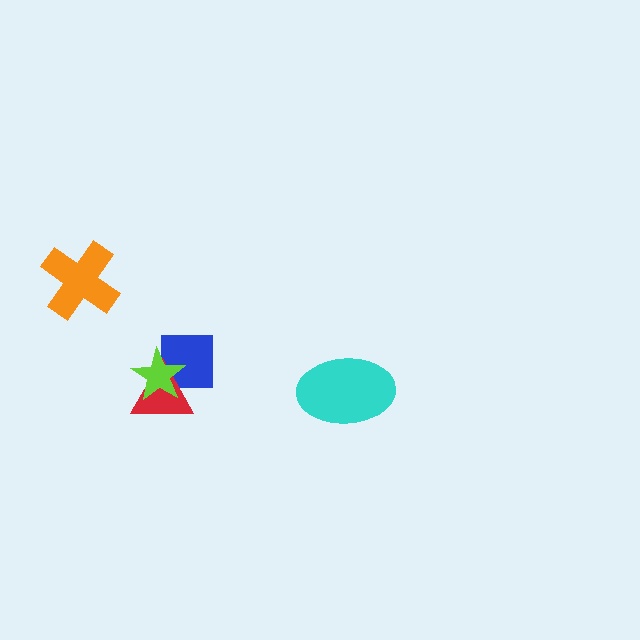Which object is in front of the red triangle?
The lime star is in front of the red triangle.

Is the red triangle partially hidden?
Yes, it is partially covered by another shape.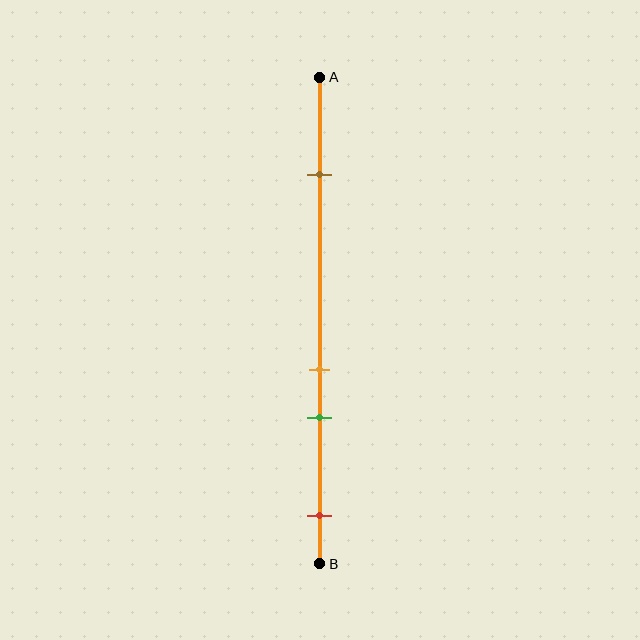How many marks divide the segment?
There are 4 marks dividing the segment.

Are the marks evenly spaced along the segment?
No, the marks are not evenly spaced.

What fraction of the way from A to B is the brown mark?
The brown mark is approximately 20% (0.2) of the way from A to B.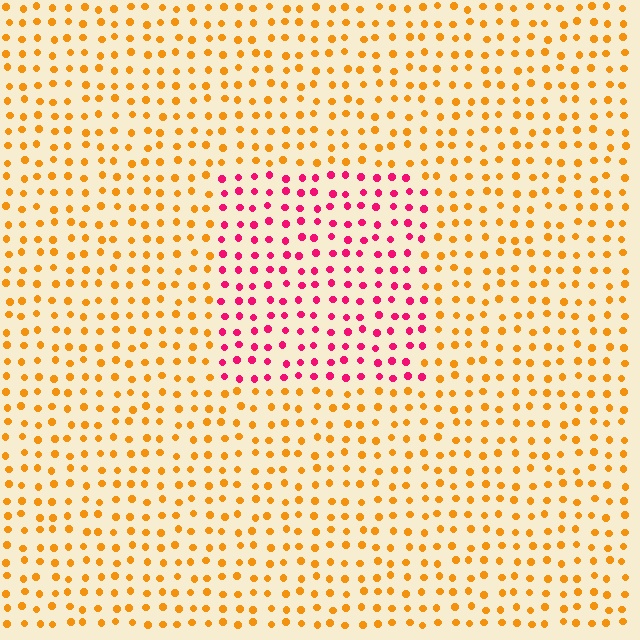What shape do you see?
I see a rectangle.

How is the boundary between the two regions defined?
The boundary is defined purely by a slight shift in hue (about 61 degrees). Spacing, size, and orientation are identical on both sides.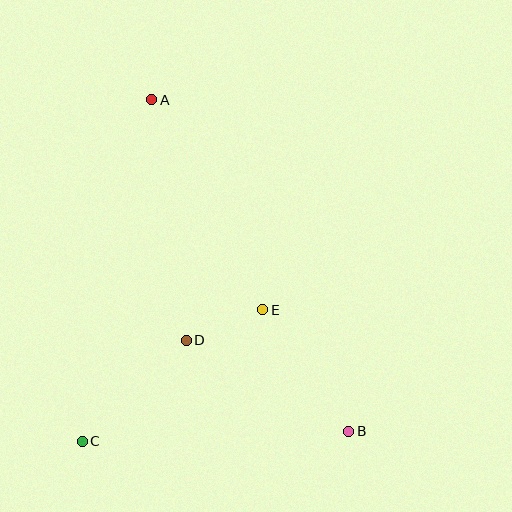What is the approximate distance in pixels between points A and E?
The distance between A and E is approximately 238 pixels.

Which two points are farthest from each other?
Points A and B are farthest from each other.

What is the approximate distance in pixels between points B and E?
The distance between B and E is approximately 149 pixels.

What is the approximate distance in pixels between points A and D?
The distance between A and D is approximately 243 pixels.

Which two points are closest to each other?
Points D and E are closest to each other.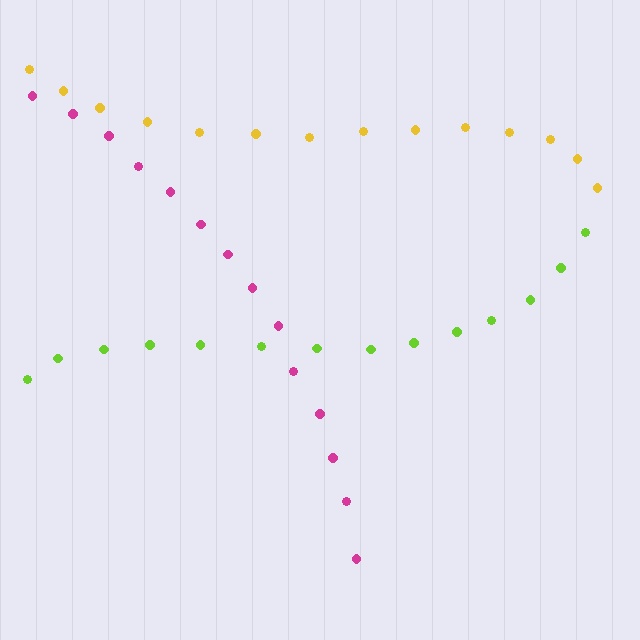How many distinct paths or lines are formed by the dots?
There are 3 distinct paths.